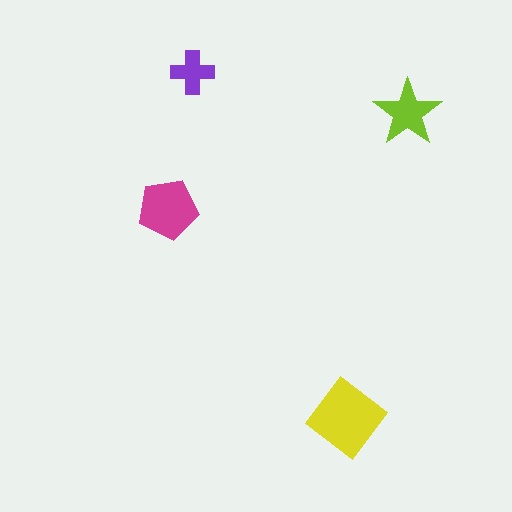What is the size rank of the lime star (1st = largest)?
3rd.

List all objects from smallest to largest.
The purple cross, the lime star, the magenta pentagon, the yellow diamond.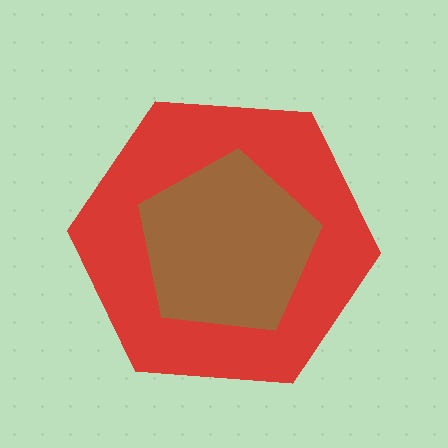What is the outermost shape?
The red hexagon.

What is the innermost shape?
The brown pentagon.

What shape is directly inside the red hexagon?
The brown pentagon.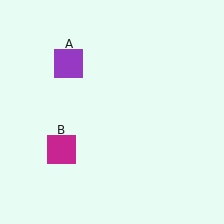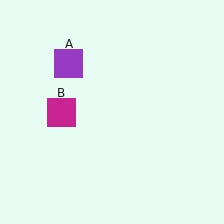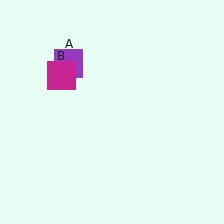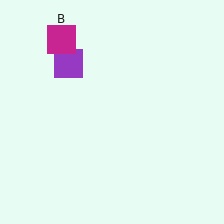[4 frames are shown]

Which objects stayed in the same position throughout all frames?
Purple square (object A) remained stationary.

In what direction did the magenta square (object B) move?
The magenta square (object B) moved up.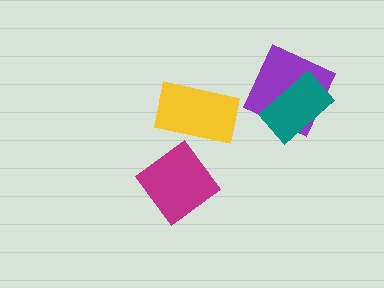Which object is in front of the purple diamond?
The teal rectangle is in front of the purple diamond.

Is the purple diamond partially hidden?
Yes, it is partially covered by another shape.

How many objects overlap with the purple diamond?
1 object overlaps with the purple diamond.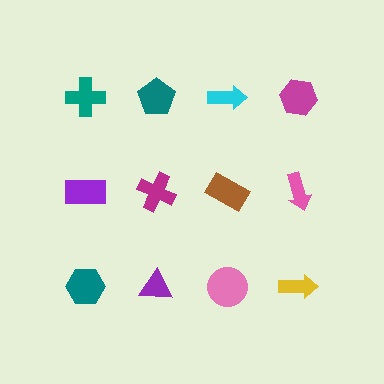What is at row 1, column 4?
A magenta hexagon.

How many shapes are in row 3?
4 shapes.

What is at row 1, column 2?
A teal pentagon.